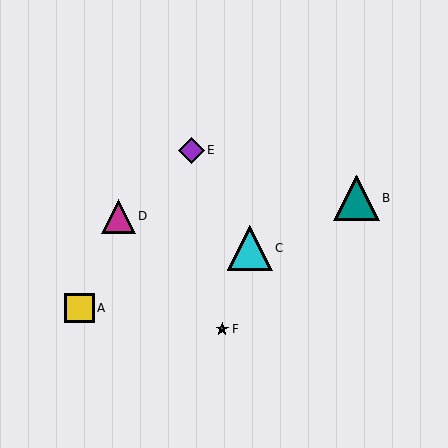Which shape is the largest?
The teal triangle (labeled B) is the largest.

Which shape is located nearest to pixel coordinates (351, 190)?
The teal triangle (labeled B) at (356, 198) is nearest to that location.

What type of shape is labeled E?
Shape E is a purple diamond.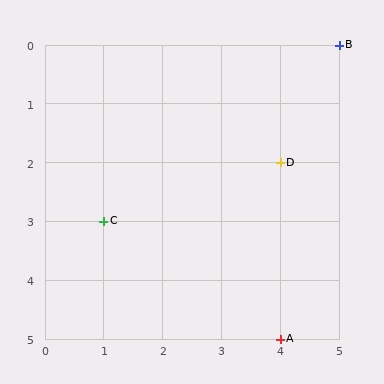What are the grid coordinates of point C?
Point C is at grid coordinates (1, 3).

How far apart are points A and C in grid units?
Points A and C are 3 columns and 2 rows apart (about 3.6 grid units diagonally).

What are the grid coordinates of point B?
Point B is at grid coordinates (5, 0).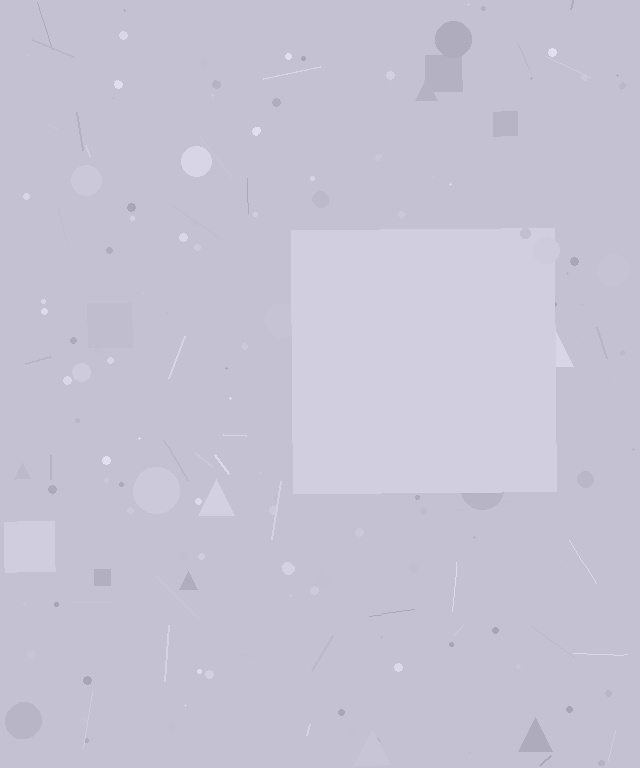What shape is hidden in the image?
A square is hidden in the image.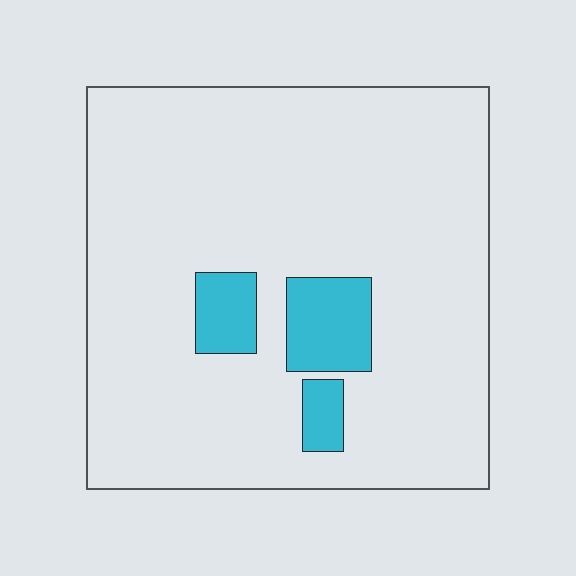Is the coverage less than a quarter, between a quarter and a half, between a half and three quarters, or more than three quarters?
Less than a quarter.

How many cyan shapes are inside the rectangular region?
3.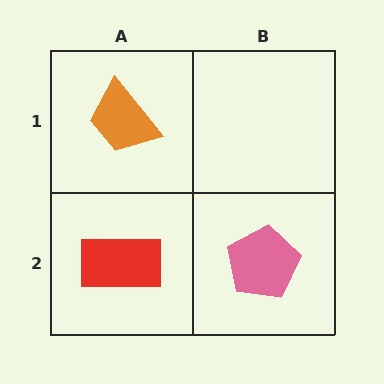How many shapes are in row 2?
2 shapes.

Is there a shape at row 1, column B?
No, that cell is empty.